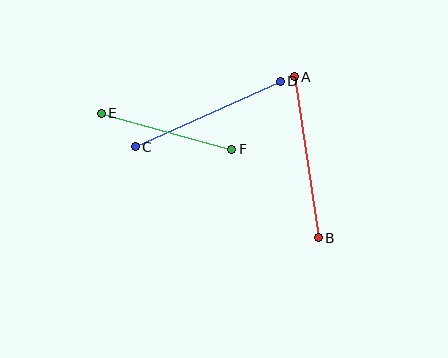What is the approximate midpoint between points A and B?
The midpoint is at approximately (306, 157) pixels.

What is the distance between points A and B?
The distance is approximately 163 pixels.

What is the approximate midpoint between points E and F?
The midpoint is at approximately (166, 131) pixels.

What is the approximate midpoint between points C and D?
The midpoint is at approximately (208, 114) pixels.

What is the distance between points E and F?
The distance is approximately 135 pixels.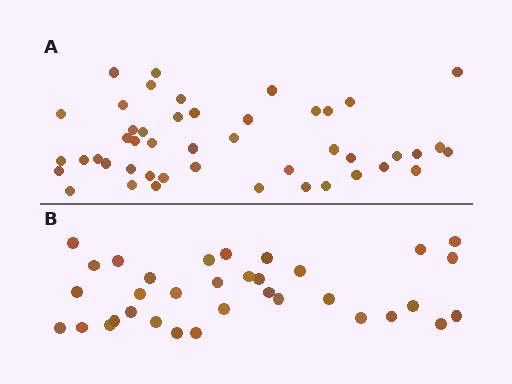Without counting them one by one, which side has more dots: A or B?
Region A (the top region) has more dots.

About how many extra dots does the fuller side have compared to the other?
Region A has roughly 12 or so more dots than region B.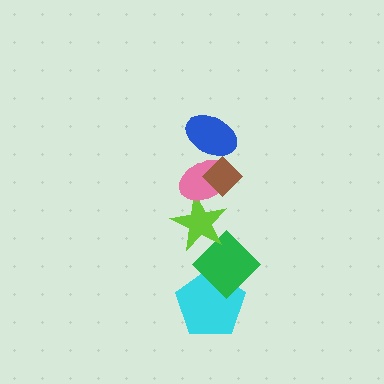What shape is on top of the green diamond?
The lime star is on top of the green diamond.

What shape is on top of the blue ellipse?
The brown diamond is on top of the blue ellipse.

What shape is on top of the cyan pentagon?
The green diamond is on top of the cyan pentagon.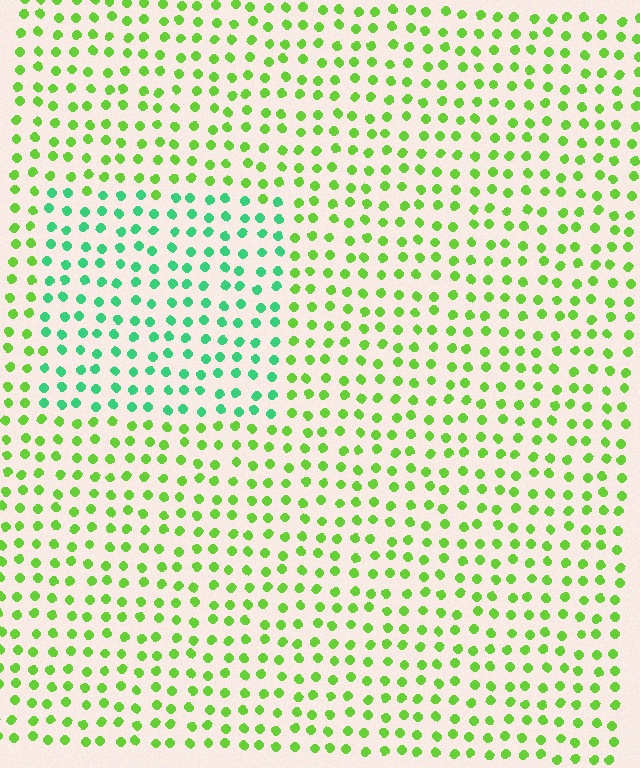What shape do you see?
I see a rectangle.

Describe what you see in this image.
The image is filled with small lime elements in a uniform arrangement. A rectangle-shaped region is visible where the elements are tinted to a slightly different hue, forming a subtle color boundary.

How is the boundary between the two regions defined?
The boundary is defined purely by a slight shift in hue (about 46 degrees). Spacing, size, and orientation are identical on both sides.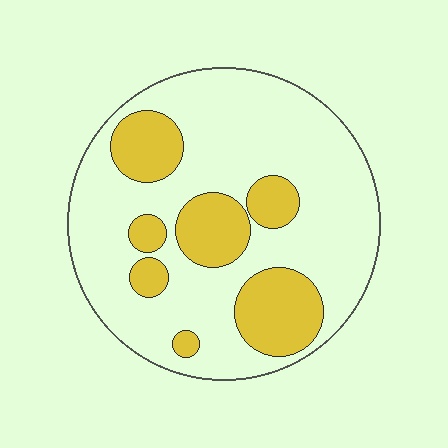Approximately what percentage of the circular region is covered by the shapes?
Approximately 25%.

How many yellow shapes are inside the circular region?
7.